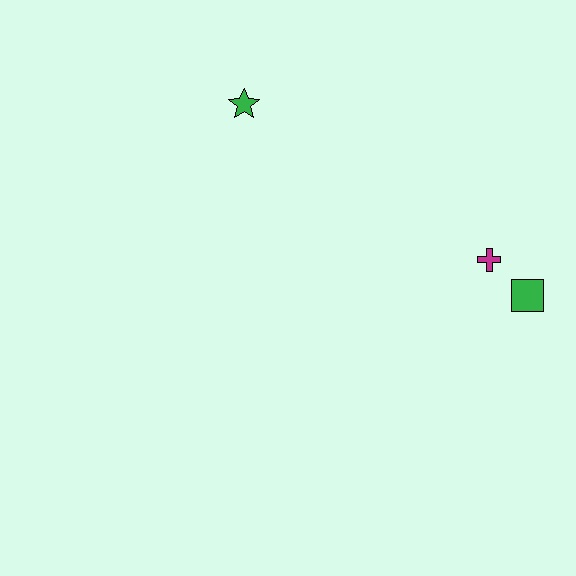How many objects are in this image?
There are 3 objects.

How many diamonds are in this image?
There are no diamonds.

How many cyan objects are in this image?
There are no cyan objects.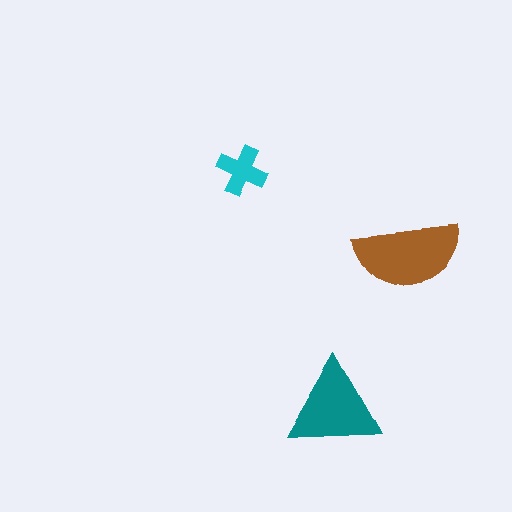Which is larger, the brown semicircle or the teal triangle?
The brown semicircle.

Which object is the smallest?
The cyan cross.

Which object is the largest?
The brown semicircle.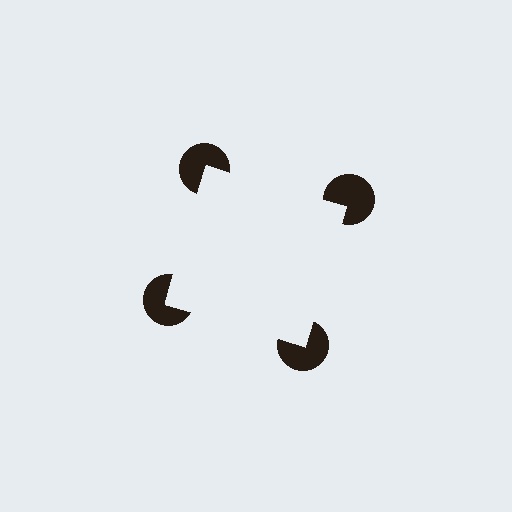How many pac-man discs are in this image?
There are 4 — one at each vertex of the illusory square.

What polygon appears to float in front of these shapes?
An illusory square — its edges are inferred from the aligned wedge cuts in the pac-man discs, not physically drawn.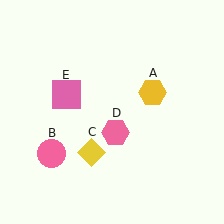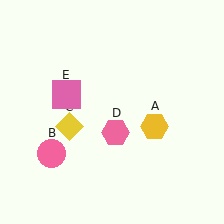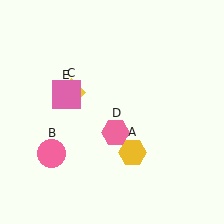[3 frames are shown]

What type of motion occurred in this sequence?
The yellow hexagon (object A), yellow diamond (object C) rotated clockwise around the center of the scene.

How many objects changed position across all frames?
2 objects changed position: yellow hexagon (object A), yellow diamond (object C).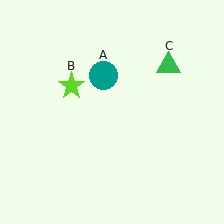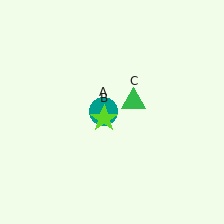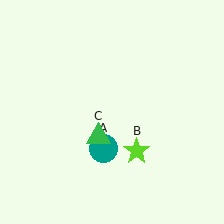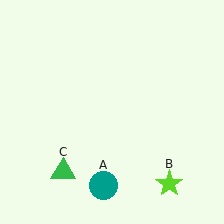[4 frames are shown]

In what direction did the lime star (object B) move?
The lime star (object B) moved down and to the right.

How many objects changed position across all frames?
3 objects changed position: teal circle (object A), lime star (object B), green triangle (object C).